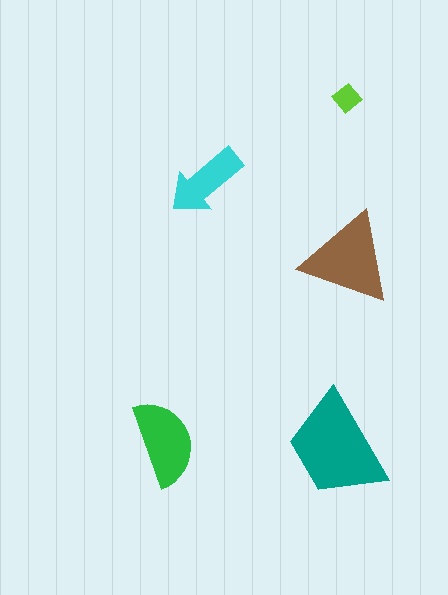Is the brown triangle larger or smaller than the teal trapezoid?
Smaller.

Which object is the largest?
The teal trapezoid.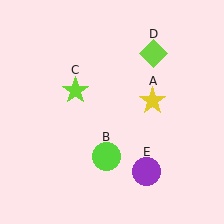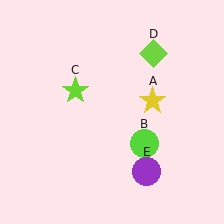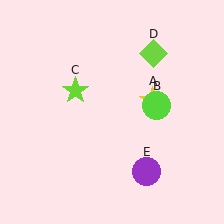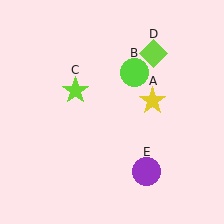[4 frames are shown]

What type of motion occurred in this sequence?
The lime circle (object B) rotated counterclockwise around the center of the scene.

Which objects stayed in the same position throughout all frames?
Yellow star (object A) and lime star (object C) and lime diamond (object D) and purple circle (object E) remained stationary.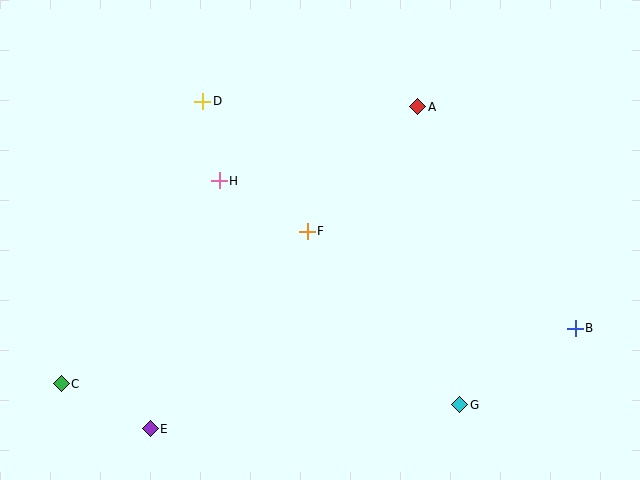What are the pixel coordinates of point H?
Point H is at (219, 181).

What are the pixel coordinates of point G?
Point G is at (460, 405).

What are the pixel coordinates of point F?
Point F is at (307, 231).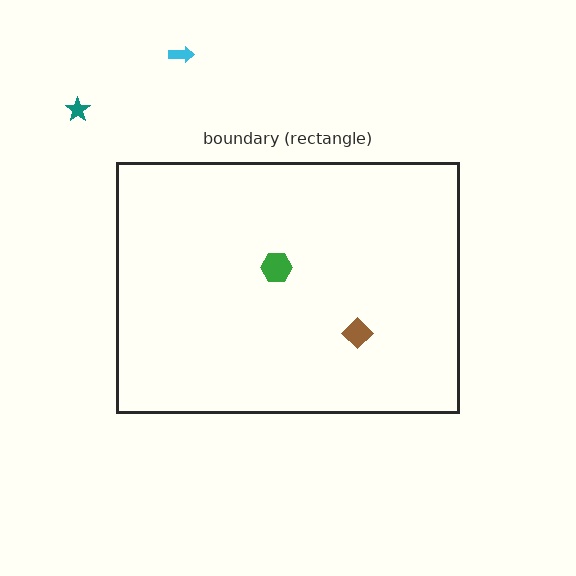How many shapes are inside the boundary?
2 inside, 2 outside.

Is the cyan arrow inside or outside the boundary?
Outside.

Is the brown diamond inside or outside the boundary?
Inside.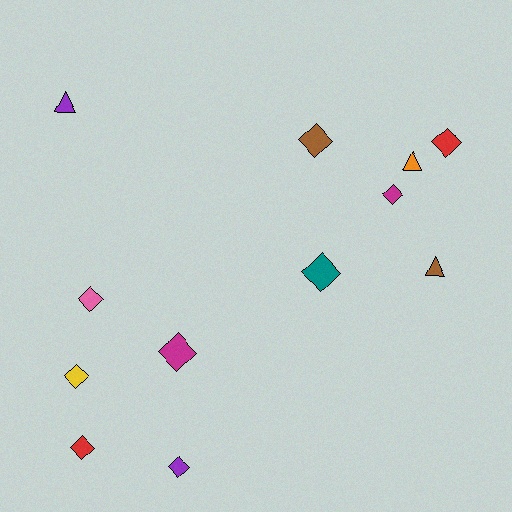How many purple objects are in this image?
There are 2 purple objects.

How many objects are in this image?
There are 12 objects.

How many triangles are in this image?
There are 3 triangles.